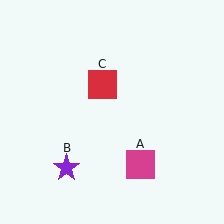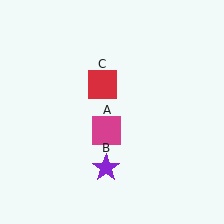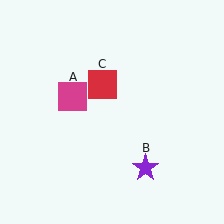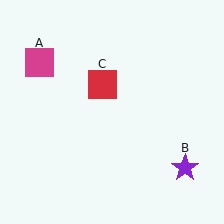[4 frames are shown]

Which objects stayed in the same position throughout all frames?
Red square (object C) remained stationary.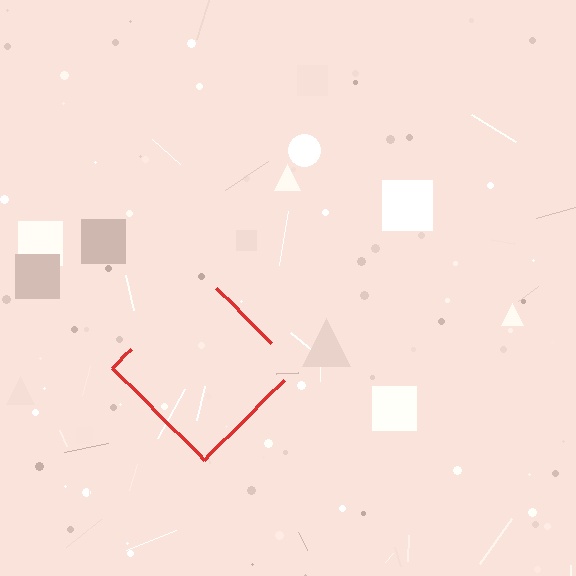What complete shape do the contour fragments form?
The contour fragments form a diamond.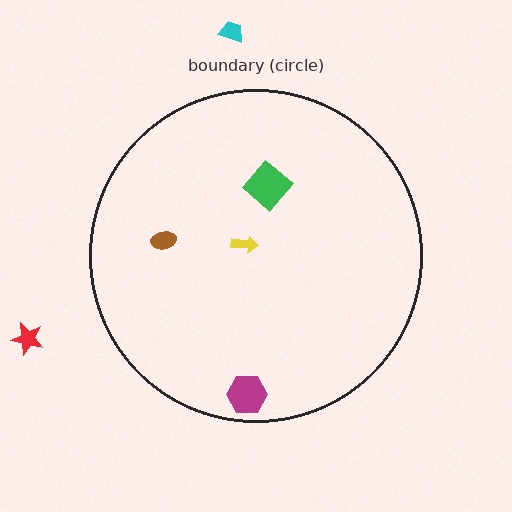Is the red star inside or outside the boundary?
Outside.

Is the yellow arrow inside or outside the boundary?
Inside.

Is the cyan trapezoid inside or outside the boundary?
Outside.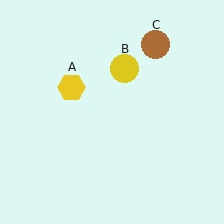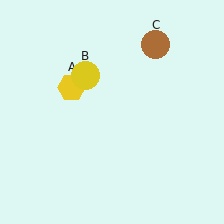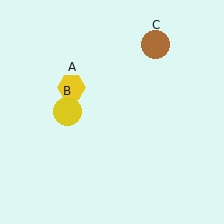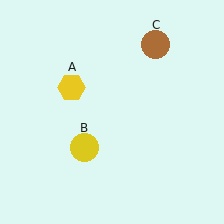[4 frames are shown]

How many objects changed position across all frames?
1 object changed position: yellow circle (object B).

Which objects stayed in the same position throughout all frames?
Yellow hexagon (object A) and brown circle (object C) remained stationary.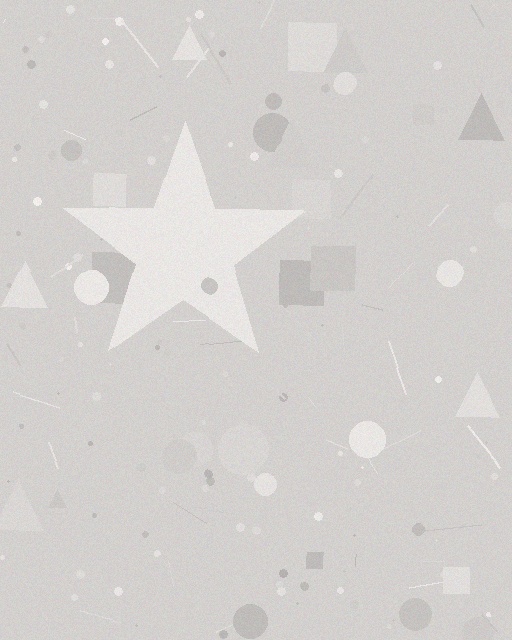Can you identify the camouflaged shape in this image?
The camouflaged shape is a star.